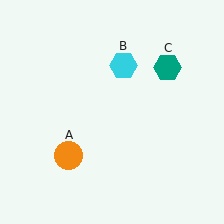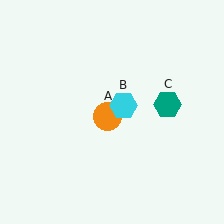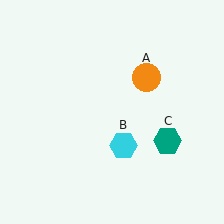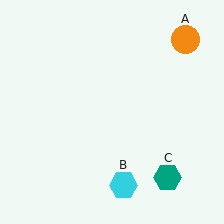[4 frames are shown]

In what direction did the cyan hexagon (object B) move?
The cyan hexagon (object B) moved down.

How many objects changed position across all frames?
3 objects changed position: orange circle (object A), cyan hexagon (object B), teal hexagon (object C).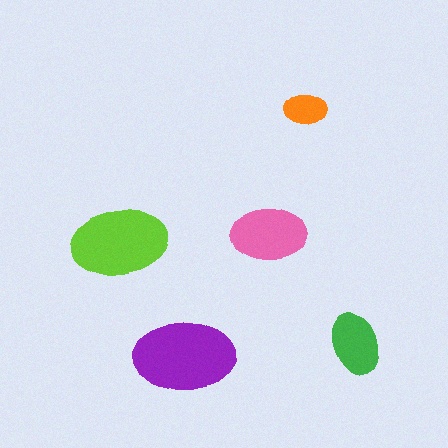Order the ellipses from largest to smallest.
the purple one, the lime one, the pink one, the green one, the orange one.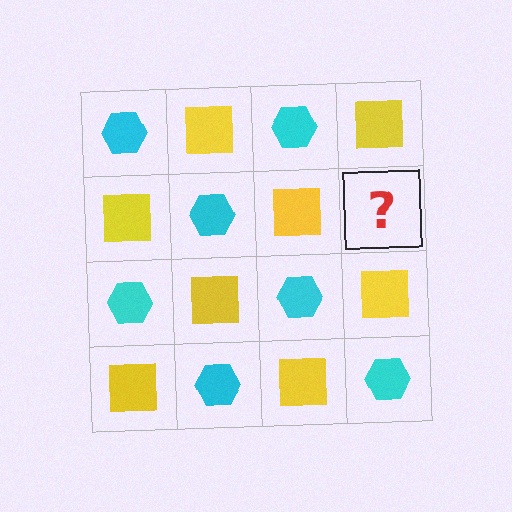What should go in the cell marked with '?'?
The missing cell should contain a cyan hexagon.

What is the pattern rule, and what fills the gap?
The rule is that it alternates cyan hexagon and yellow square in a checkerboard pattern. The gap should be filled with a cyan hexagon.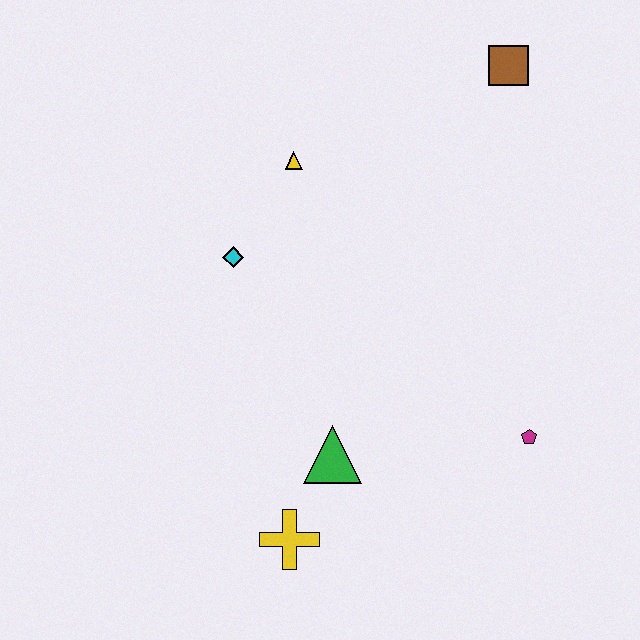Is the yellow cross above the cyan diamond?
No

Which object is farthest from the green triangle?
The brown square is farthest from the green triangle.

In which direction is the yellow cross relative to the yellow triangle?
The yellow cross is below the yellow triangle.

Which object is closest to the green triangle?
The yellow cross is closest to the green triangle.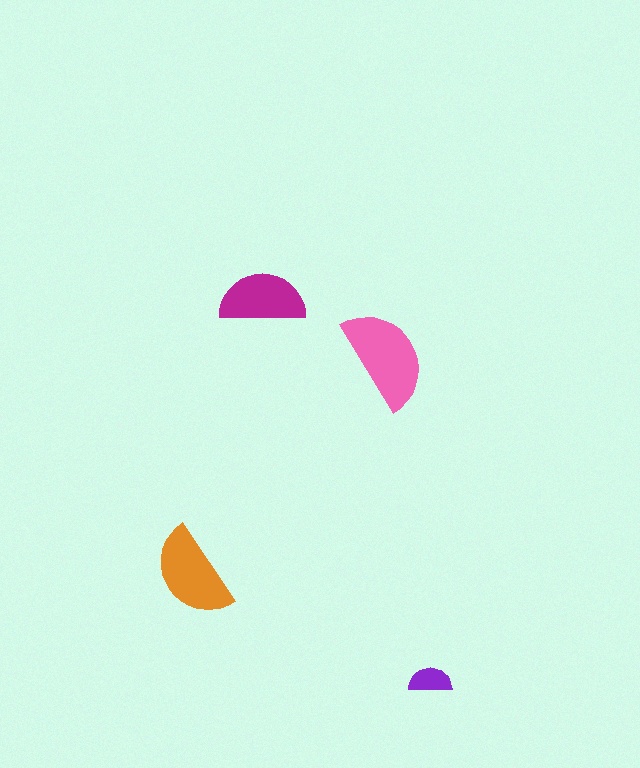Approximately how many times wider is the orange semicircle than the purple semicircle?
About 2 times wider.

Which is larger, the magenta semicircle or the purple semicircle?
The magenta one.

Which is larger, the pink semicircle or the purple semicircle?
The pink one.